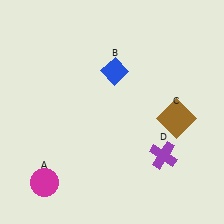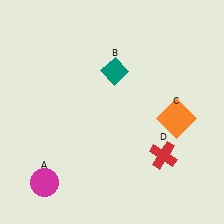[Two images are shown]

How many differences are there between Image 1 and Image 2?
There are 3 differences between the two images.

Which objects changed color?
B changed from blue to teal. C changed from brown to orange. D changed from purple to red.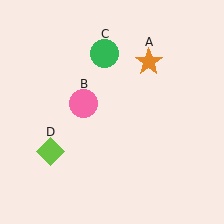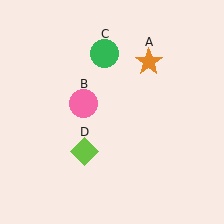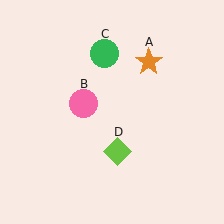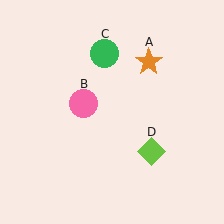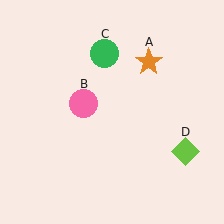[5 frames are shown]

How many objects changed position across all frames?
1 object changed position: lime diamond (object D).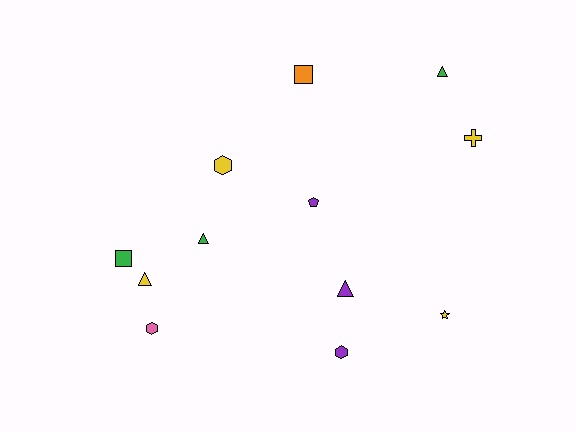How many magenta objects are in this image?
There are no magenta objects.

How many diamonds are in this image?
There are no diamonds.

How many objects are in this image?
There are 12 objects.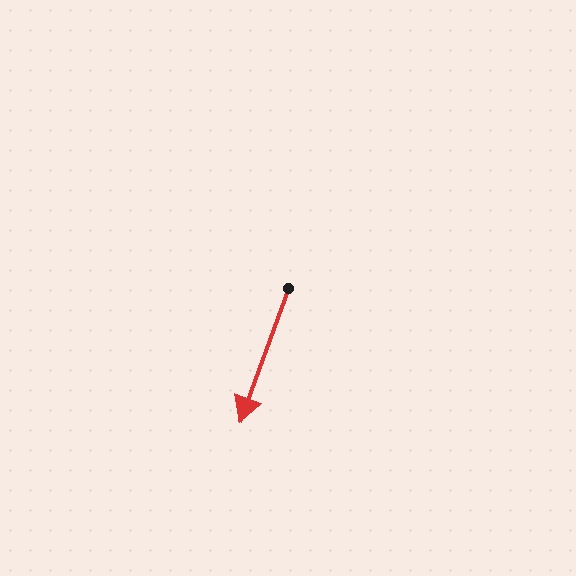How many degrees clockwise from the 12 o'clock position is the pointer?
Approximately 200 degrees.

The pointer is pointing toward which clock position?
Roughly 7 o'clock.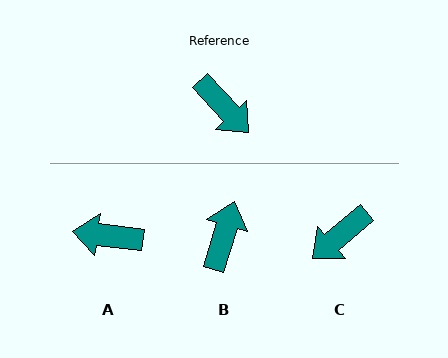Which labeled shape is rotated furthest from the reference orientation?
A, about 140 degrees away.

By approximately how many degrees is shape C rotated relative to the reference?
Approximately 92 degrees clockwise.